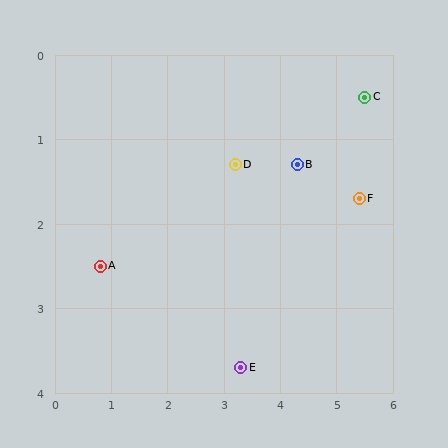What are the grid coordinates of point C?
Point C is at approximately (5.5, 0.5).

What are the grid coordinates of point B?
Point B is at approximately (4.3, 1.3).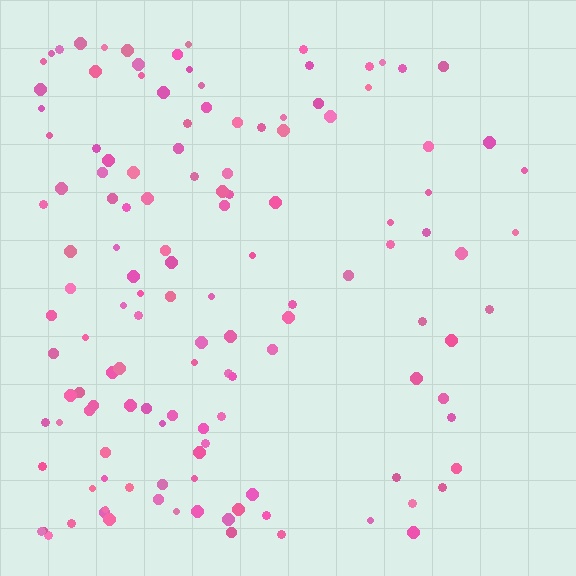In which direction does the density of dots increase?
From right to left, with the left side densest.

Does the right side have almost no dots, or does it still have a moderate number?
Still a moderate number, just noticeably fewer than the left.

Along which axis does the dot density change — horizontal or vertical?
Horizontal.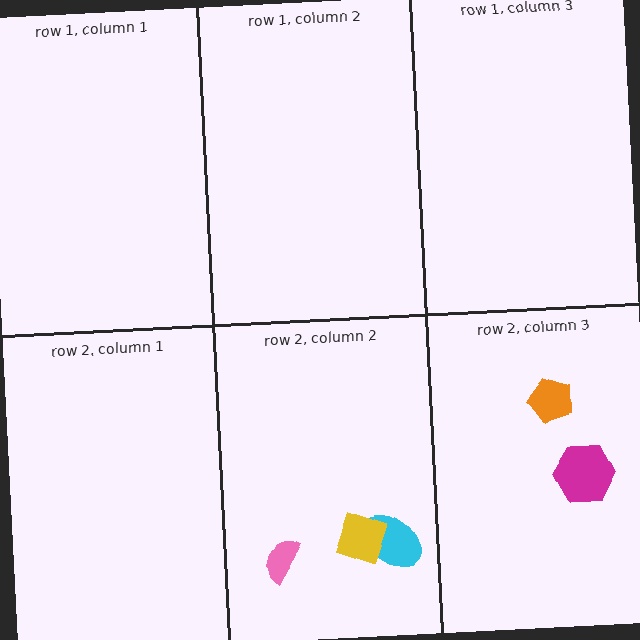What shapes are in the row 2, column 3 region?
The magenta hexagon, the orange pentagon.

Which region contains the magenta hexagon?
The row 2, column 3 region.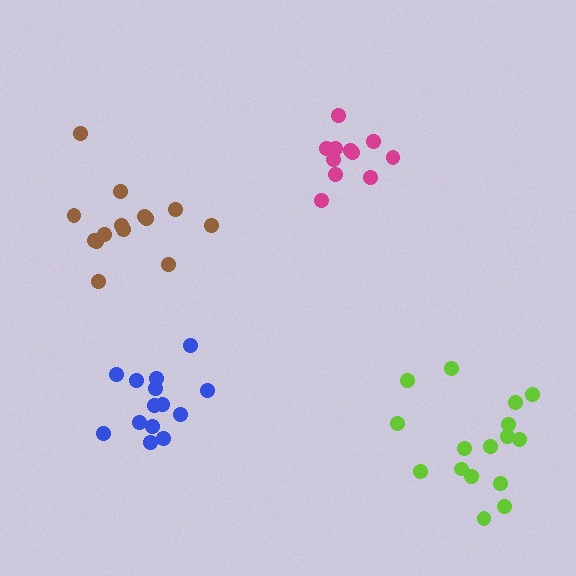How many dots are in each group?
Group 1: 14 dots, Group 2: 11 dots, Group 3: 16 dots, Group 4: 14 dots (55 total).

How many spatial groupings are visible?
There are 4 spatial groupings.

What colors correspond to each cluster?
The clusters are colored: brown, magenta, lime, blue.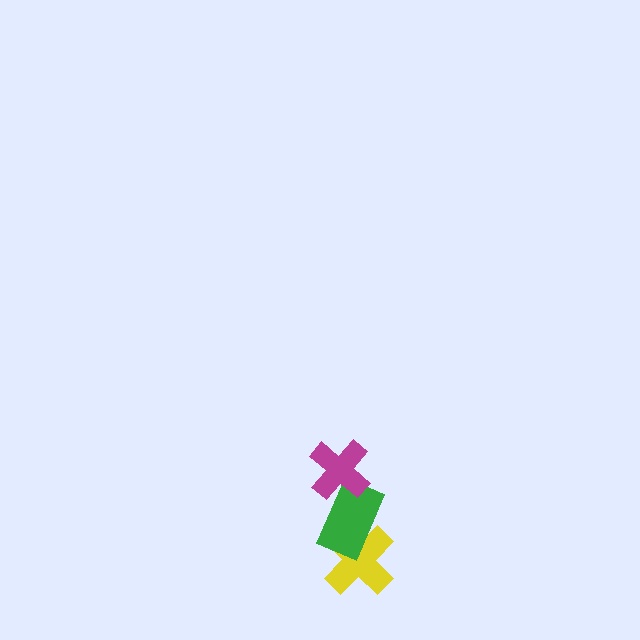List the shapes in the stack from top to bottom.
From top to bottom: the magenta cross, the green rectangle, the yellow cross.